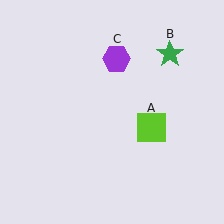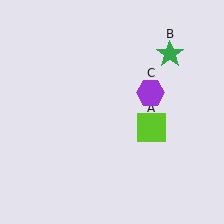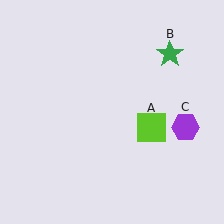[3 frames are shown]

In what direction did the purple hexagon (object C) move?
The purple hexagon (object C) moved down and to the right.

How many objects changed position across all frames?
1 object changed position: purple hexagon (object C).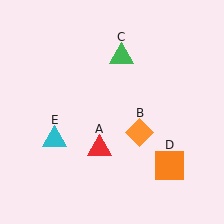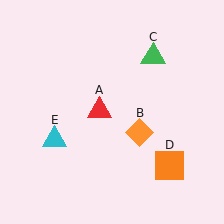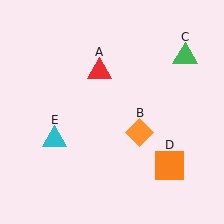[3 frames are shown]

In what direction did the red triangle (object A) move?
The red triangle (object A) moved up.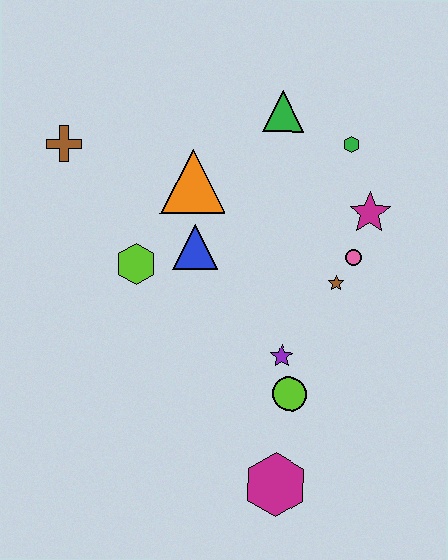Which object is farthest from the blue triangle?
The magenta hexagon is farthest from the blue triangle.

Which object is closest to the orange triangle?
The blue triangle is closest to the orange triangle.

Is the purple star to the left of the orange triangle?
No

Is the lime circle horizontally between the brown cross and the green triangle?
No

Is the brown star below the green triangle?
Yes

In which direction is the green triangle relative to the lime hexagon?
The green triangle is above the lime hexagon.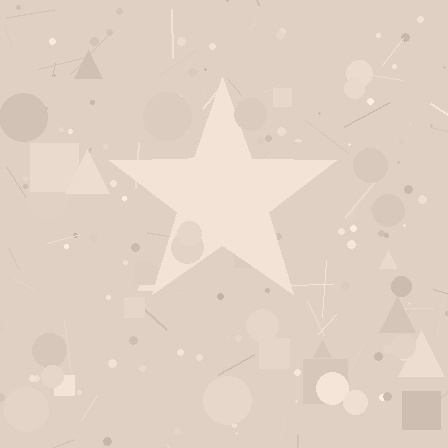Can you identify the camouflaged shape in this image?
The camouflaged shape is a star.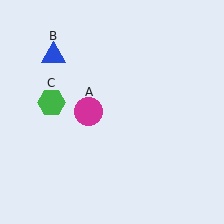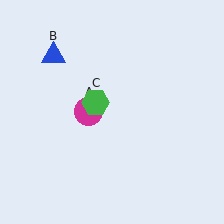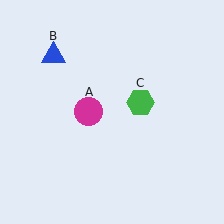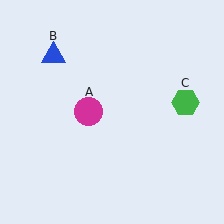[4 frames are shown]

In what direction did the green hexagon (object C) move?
The green hexagon (object C) moved right.